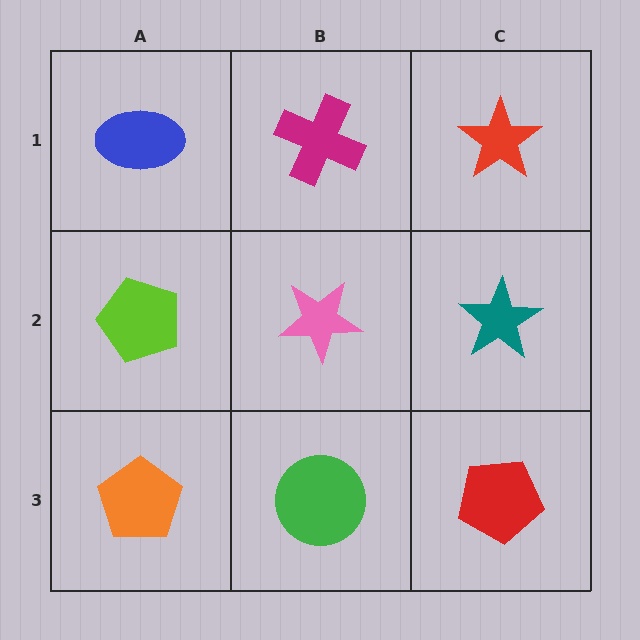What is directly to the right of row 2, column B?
A teal star.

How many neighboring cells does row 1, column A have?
2.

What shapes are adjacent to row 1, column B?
A pink star (row 2, column B), a blue ellipse (row 1, column A), a red star (row 1, column C).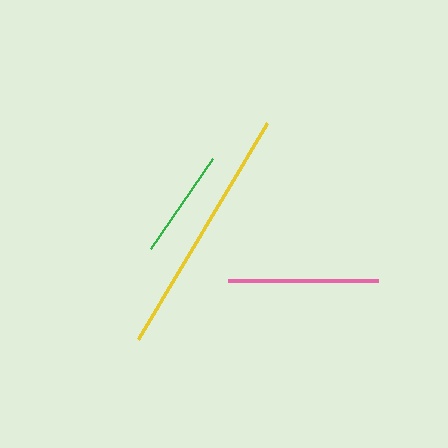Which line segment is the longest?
The yellow line is the longest at approximately 251 pixels.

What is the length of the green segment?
The green segment is approximately 109 pixels long.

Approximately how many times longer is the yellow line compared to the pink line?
The yellow line is approximately 1.7 times the length of the pink line.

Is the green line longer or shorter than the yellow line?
The yellow line is longer than the green line.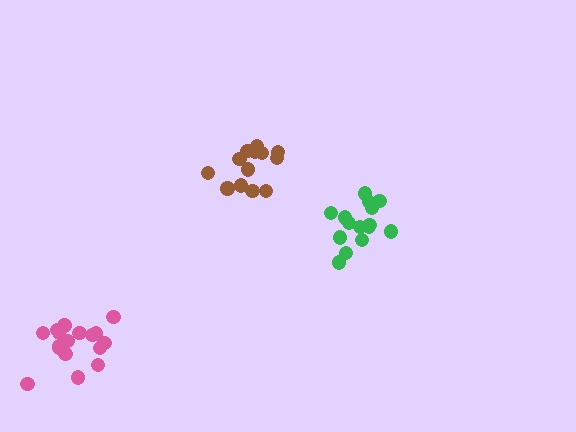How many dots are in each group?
Group 1: 15 dots, Group 2: 13 dots, Group 3: 18 dots (46 total).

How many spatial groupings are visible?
There are 3 spatial groupings.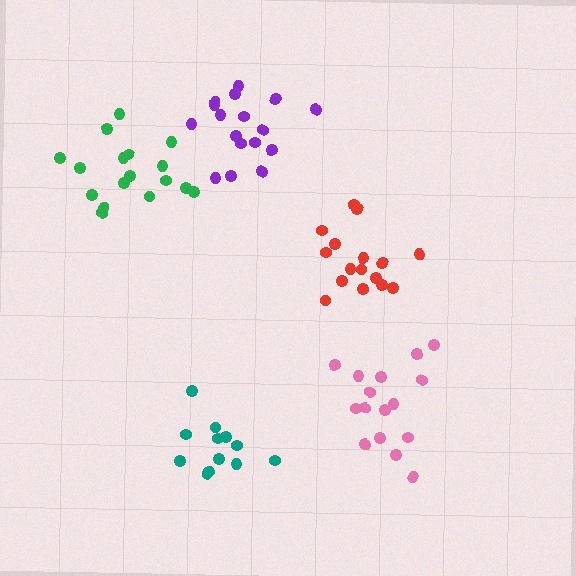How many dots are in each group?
Group 1: 16 dots, Group 2: 16 dots, Group 3: 17 dots, Group 4: 17 dots, Group 5: 12 dots (78 total).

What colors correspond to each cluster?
The clusters are colored: red, pink, purple, green, teal.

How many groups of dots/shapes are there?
There are 5 groups.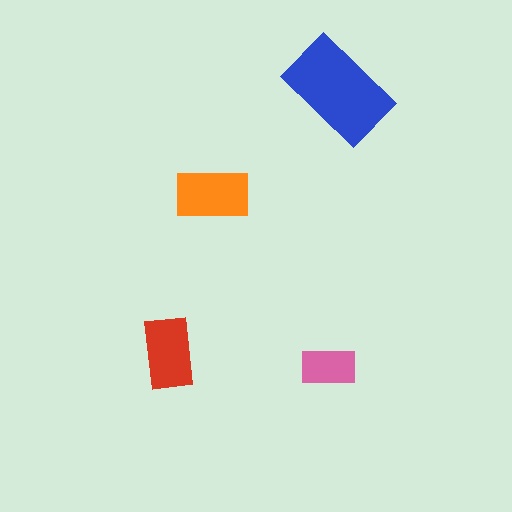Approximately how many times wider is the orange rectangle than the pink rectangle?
About 1.5 times wider.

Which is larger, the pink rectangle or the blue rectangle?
The blue one.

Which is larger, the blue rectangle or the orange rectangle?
The blue one.